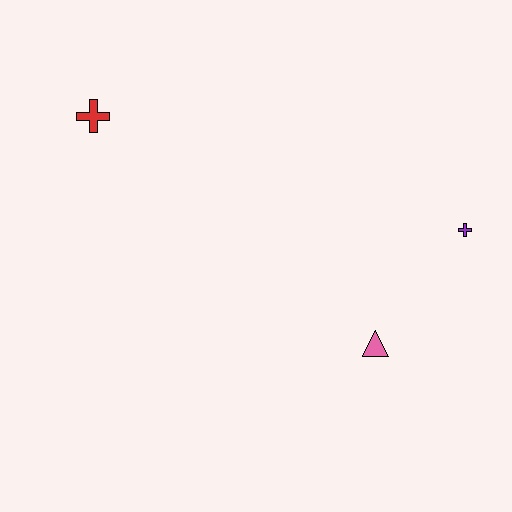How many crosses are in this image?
There are 2 crosses.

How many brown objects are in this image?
There are no brown objects.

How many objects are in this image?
There are 3 objects.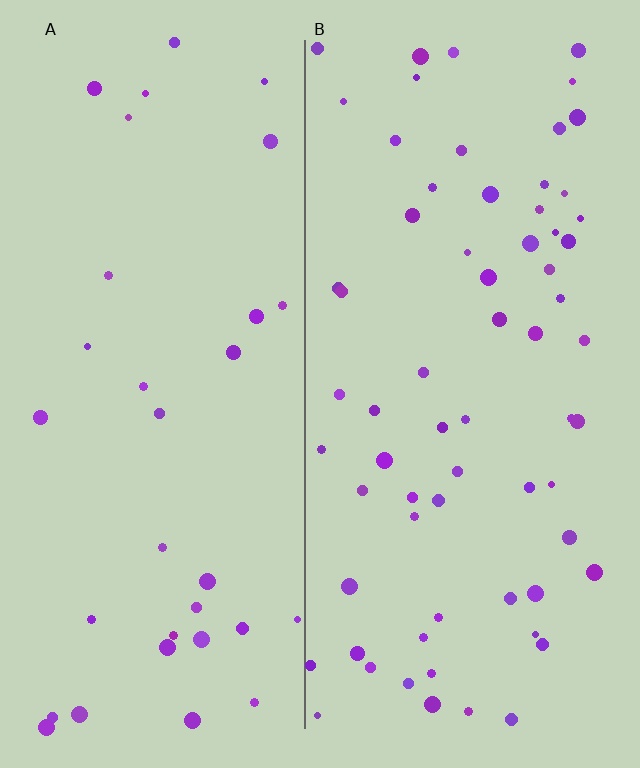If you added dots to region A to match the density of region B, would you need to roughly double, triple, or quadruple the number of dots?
Approximately double.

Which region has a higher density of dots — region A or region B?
B (the right).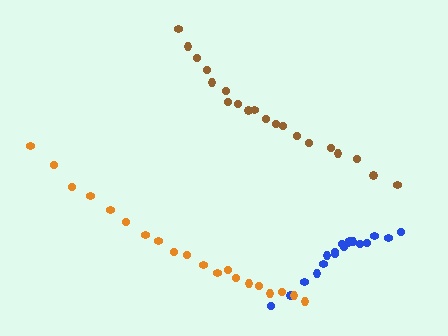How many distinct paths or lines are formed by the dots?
There are 3 distinct paths.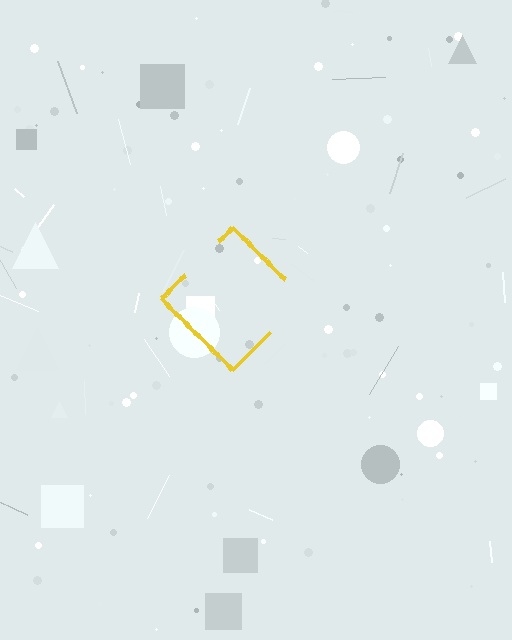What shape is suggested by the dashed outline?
The dashed outline suggests a diamond.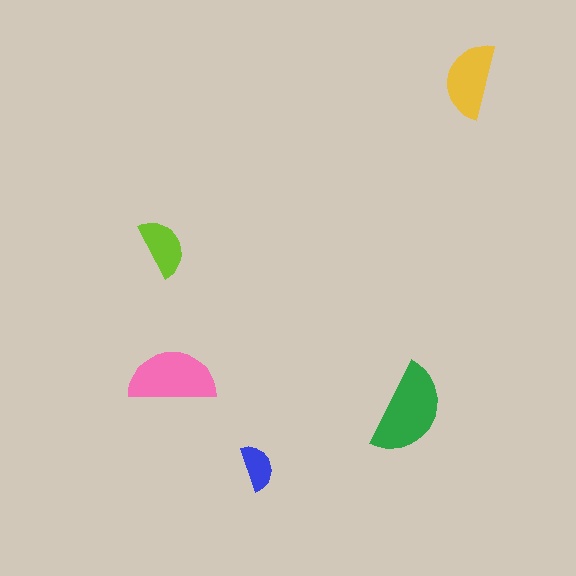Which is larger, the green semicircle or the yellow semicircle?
The green one.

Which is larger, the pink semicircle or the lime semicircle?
The pink one.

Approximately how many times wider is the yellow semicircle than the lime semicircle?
About 1.5 times wider.